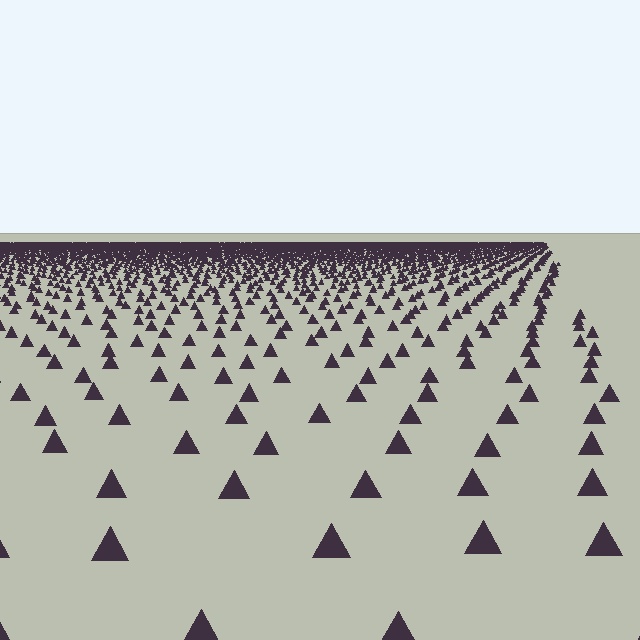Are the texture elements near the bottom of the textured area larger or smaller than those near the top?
Larger. Near the bottom, elements are closer to the viewer and appear at a bigger on-screen size.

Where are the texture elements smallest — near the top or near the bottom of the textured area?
Near the top.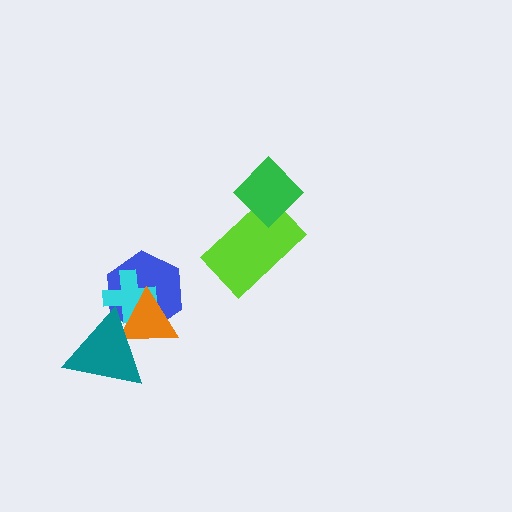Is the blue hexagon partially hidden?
Yes, it is partially covered by another shape.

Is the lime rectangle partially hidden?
Yes, it is partially covered by another shape.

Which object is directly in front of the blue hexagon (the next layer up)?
The cyan cross is directly in front of the blue hexagon.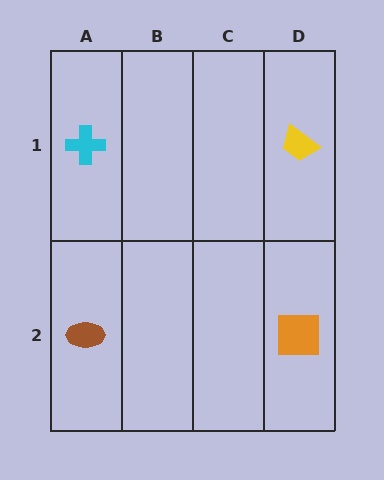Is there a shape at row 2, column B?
No, that cell is empty.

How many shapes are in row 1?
2 shapes.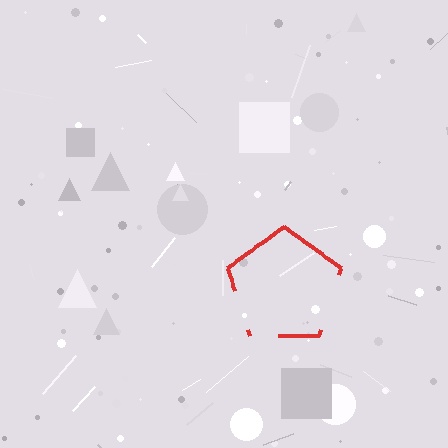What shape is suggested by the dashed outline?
The dashed outline suggests a pentagon.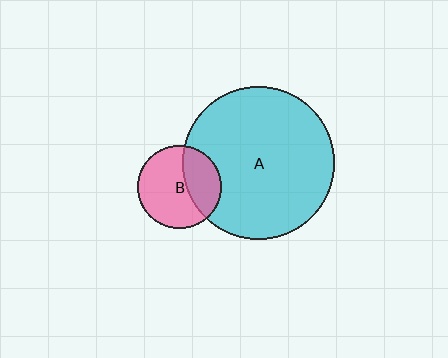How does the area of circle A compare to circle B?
Approximately 3.3 times.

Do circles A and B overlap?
Yes.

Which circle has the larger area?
Circle A (cyan).